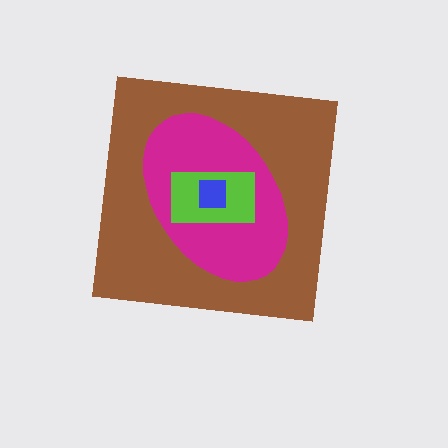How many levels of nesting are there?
4.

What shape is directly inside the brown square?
The magenta ellipse.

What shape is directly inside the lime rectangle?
The blue square.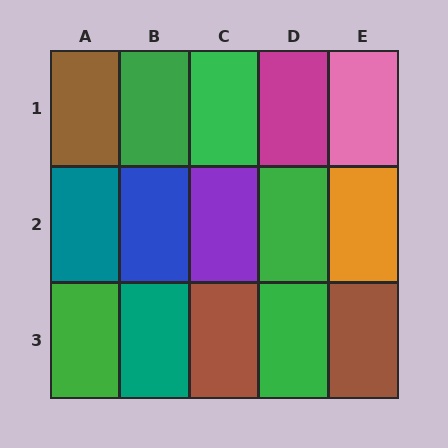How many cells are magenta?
1 cell is magenta.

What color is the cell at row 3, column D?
Green.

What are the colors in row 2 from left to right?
Teal, blue, purple, green, orange.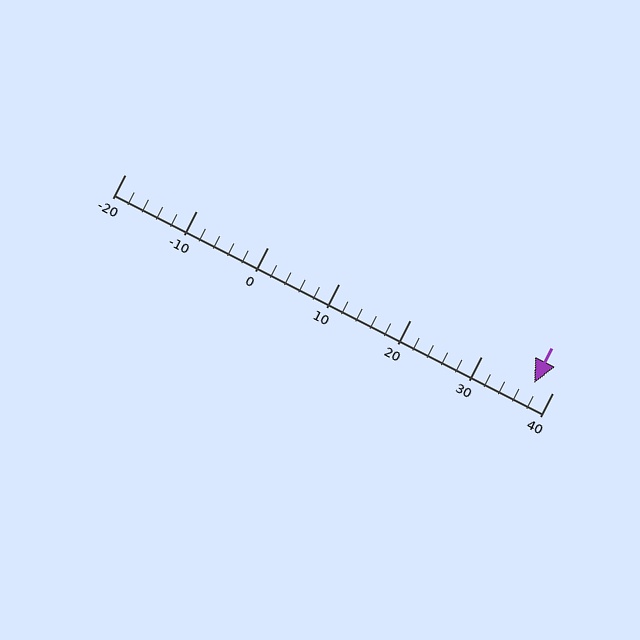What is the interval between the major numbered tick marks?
The major tick marks are spaced 10 units apart.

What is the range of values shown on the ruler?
The ruler shows values from -20 to 40.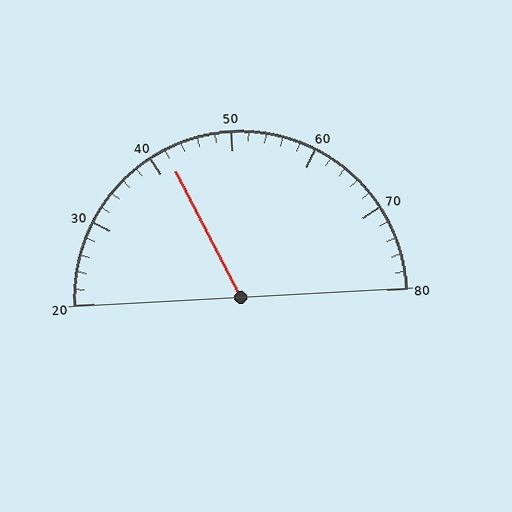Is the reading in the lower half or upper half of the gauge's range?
The reading is in the lower half of the range (20 to 80).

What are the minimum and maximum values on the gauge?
The gauge ranges from 20 to 80.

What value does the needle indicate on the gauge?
The needle indicates approximately 42.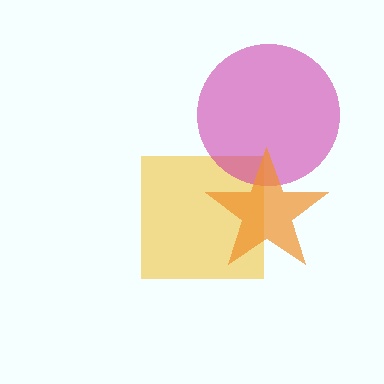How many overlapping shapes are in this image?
There are 3 overlapping shapes in the image.